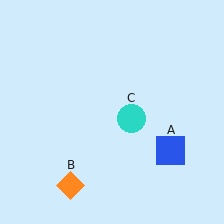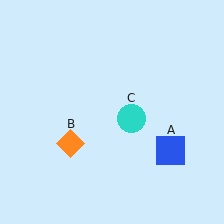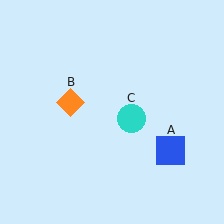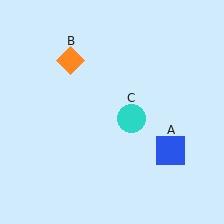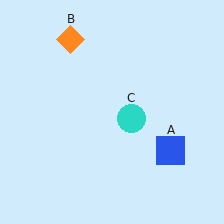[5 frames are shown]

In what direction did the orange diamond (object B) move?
The orange diamond (object B) moved up.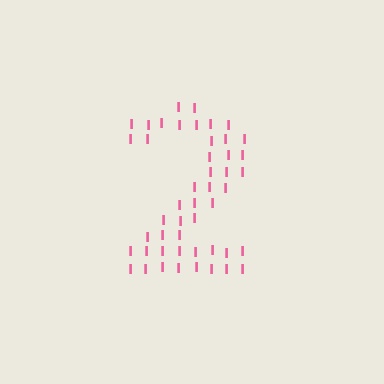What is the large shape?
The large shape is the digit 2.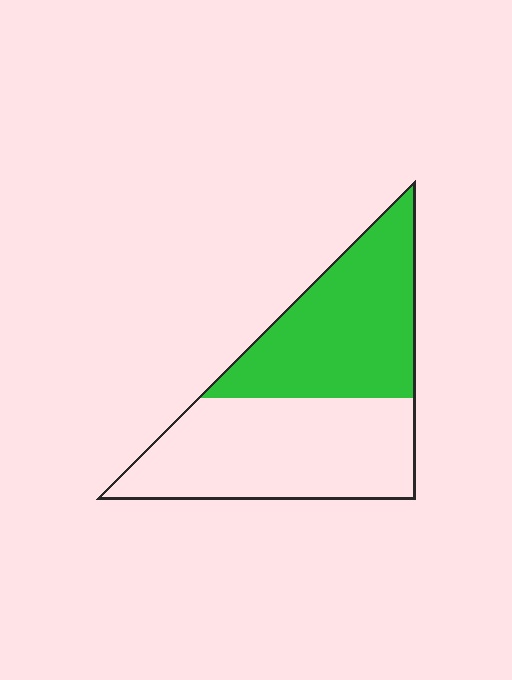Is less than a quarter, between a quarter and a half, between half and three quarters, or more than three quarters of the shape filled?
Between a quarter and a half.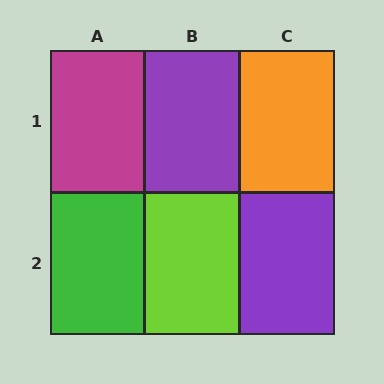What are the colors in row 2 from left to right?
Green, lime, purple.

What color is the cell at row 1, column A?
Magenta.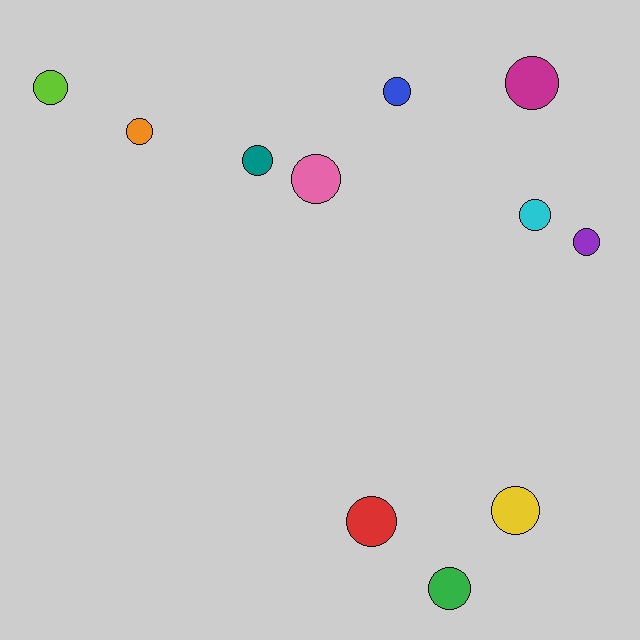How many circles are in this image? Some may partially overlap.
There are 11 circles.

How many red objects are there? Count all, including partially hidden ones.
There is 1 red object.